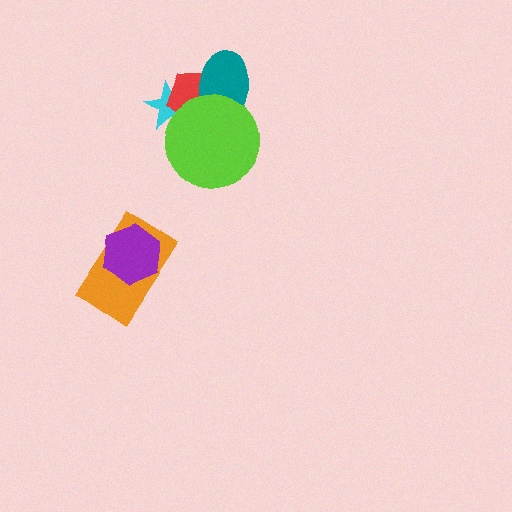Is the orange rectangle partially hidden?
Yes, it is partially covered by another shape.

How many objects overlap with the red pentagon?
3 objects overlap with the red pentagon.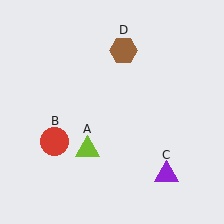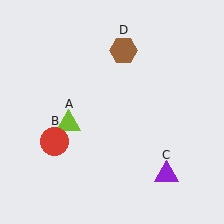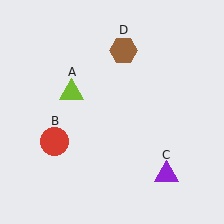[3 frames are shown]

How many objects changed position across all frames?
1 object changed position: lime triangle (object A).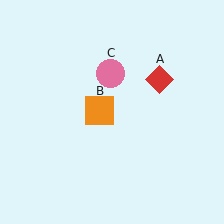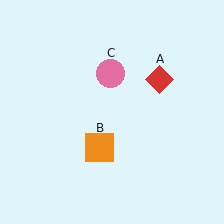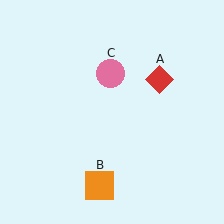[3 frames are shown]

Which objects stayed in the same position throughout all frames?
Red diamond (object A) and pink circle (object C) remained stationary.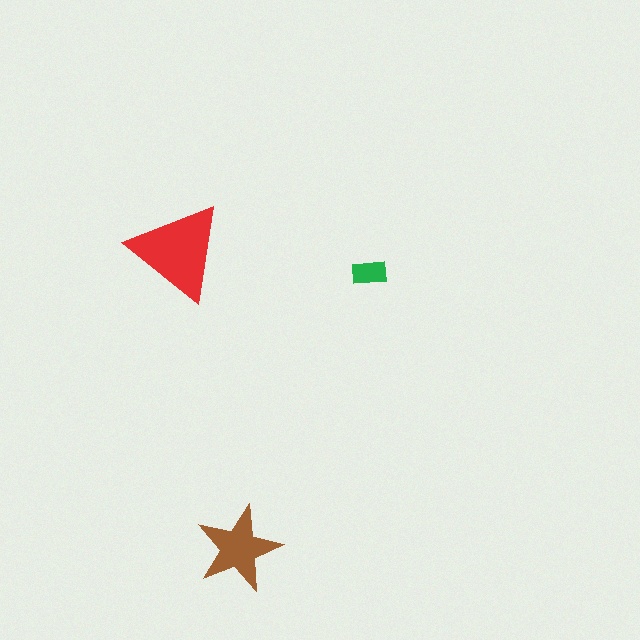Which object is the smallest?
The green rectangle.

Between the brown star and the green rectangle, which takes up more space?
The brown star.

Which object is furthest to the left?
The red triangle is leftmost.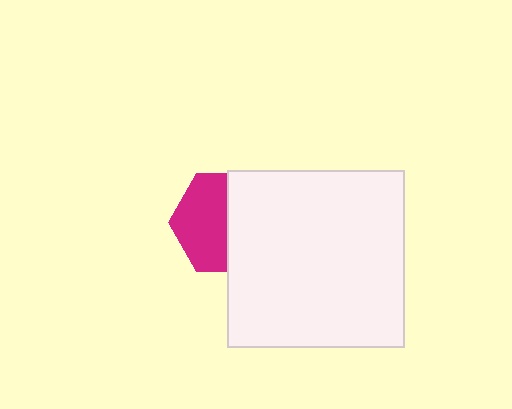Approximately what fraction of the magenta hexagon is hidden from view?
Roughly 47% of the magenta hexagon is hidden behind the white square.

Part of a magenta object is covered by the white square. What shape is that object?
It is a hexagon.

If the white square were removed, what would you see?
You would see the complete magenta hexagon.